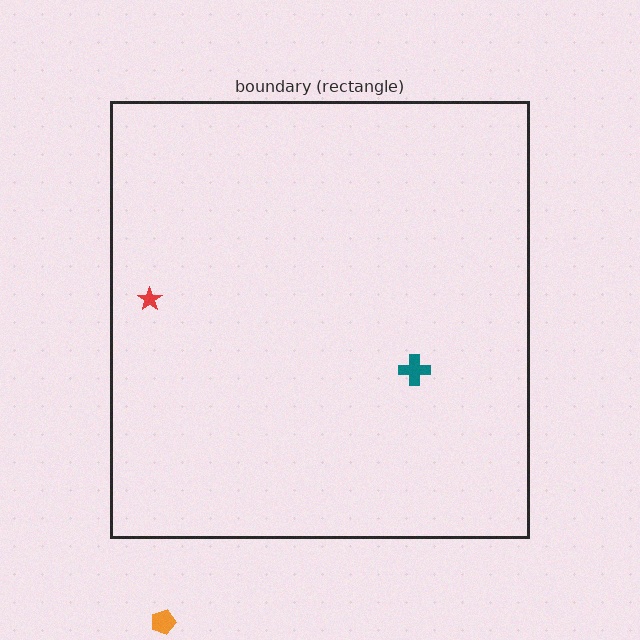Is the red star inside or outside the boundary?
Inside.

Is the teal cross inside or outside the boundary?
Inside.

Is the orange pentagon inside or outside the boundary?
Outside.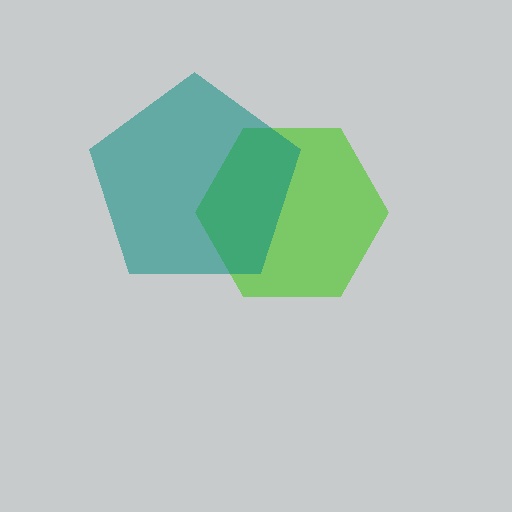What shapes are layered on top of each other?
The layered shapes are: a lime hexagon, a teal pentagon.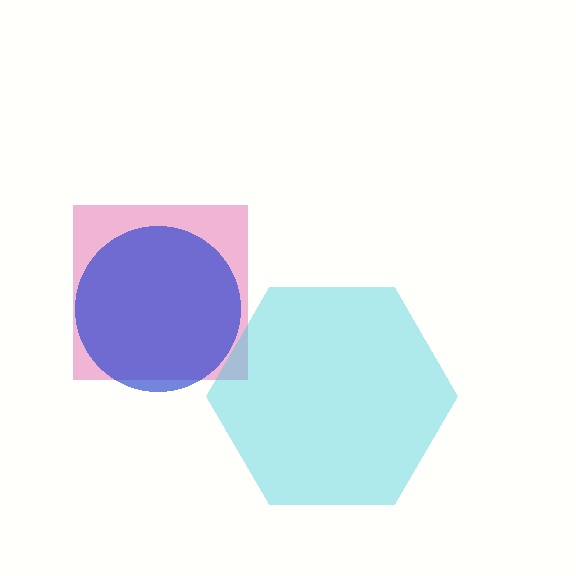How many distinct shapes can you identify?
There are 3 distinct shapes: a pink square, a cyan hexagon, a blue circle.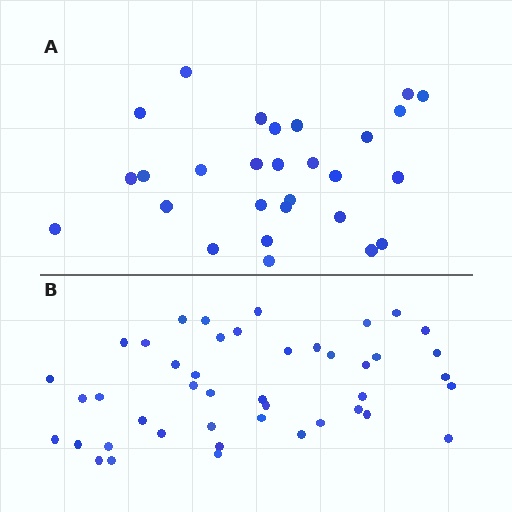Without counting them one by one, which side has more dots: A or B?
Region B (the bottom region) has more dots.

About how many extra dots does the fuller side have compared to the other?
Region B has approximately 15 more dots than region A.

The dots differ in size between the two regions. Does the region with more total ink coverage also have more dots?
No. Region A has more total ink coverage because its dots are larger, but region B actually contains more individual dots. Total area can be misleading — the number of items is what matters here.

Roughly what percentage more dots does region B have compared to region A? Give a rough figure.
About 55% more.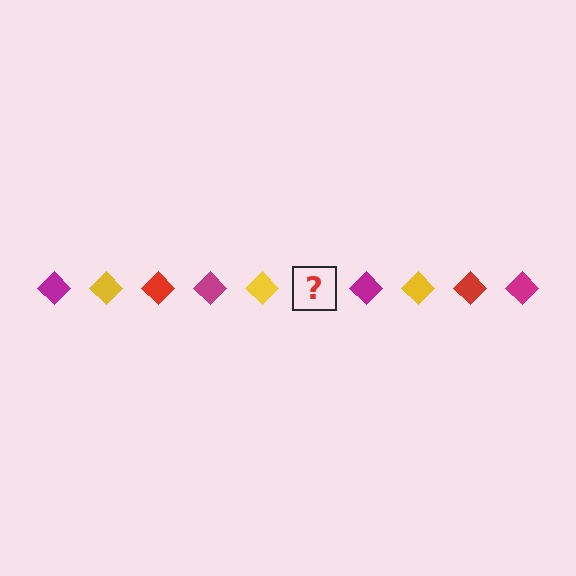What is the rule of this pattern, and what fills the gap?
The rule is that the pattern cycles through magenta, yellow, red diamonds. The gap should be filled with a red diamond.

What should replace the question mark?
The question mark should be replaced with a red diamond.